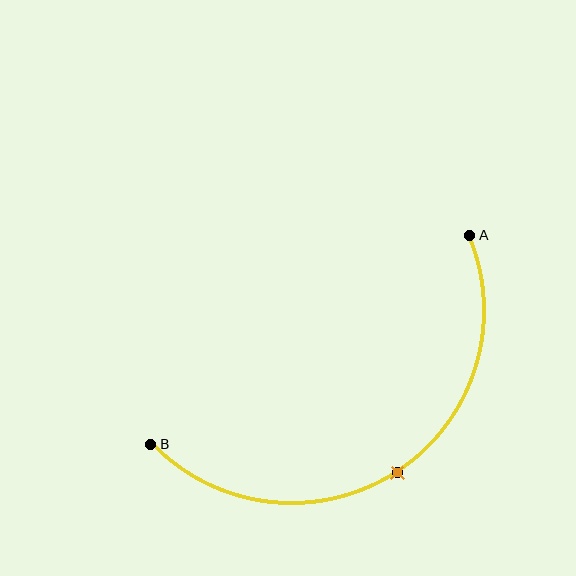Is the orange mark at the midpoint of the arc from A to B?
Yes. The orange mark lies on the arc at equal arc-length from both A and B — it is the arc midpoint.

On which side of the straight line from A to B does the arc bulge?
The arc bulges below the straight line connecting A and B.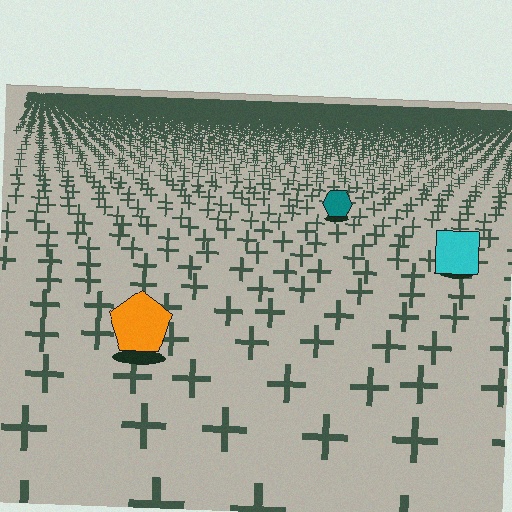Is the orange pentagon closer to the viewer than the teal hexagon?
Yes. The orange pentagon is closer — you can tell from the texture gradient: the ground texture is coarser near it.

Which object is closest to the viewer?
The orange pentagon is closest. The texture marks near it are larger and more spread out.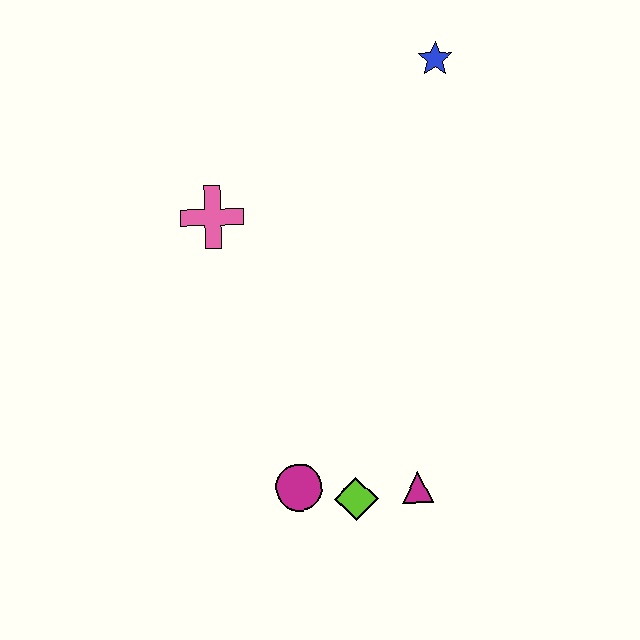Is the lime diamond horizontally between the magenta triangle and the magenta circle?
Yes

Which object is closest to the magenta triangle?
The lime diamond is closest to the magenta triangle.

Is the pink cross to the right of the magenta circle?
No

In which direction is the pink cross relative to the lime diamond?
The pink cross is above the lime diamond.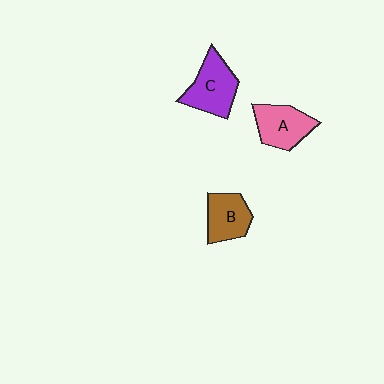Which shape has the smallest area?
Shape B (brown).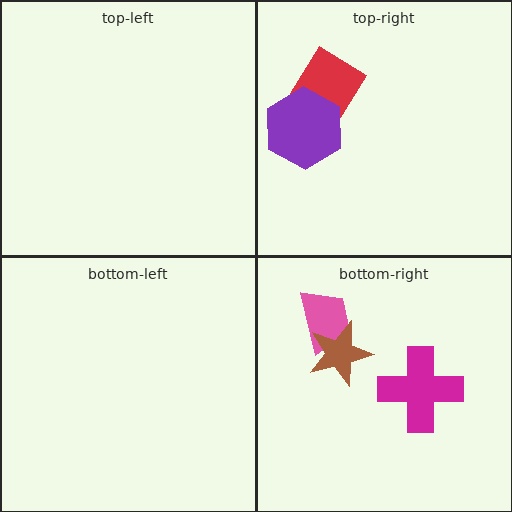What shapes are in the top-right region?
The red diamond, the purple hexagon.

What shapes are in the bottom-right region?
The pink trapezoid, the brown star, the magenta cross.